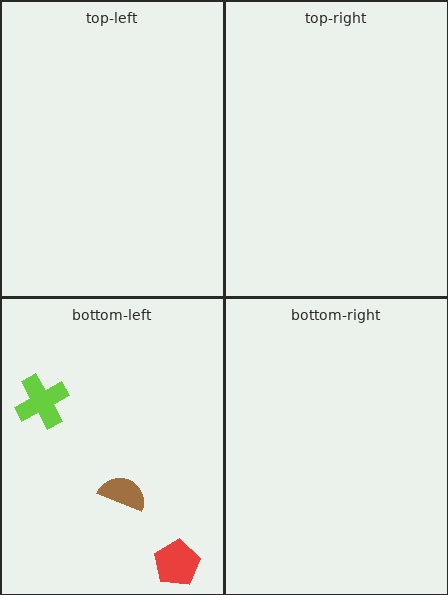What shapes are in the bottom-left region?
The lime cross, the brown semicircle, the red pentagon.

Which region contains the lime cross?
The bottom-left region.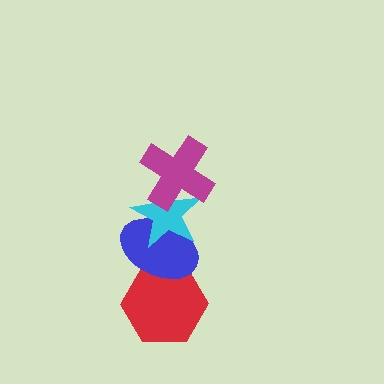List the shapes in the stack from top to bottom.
From top to bottom: the magenta cross, the cyan star, the blue ellipse, the red hexagon.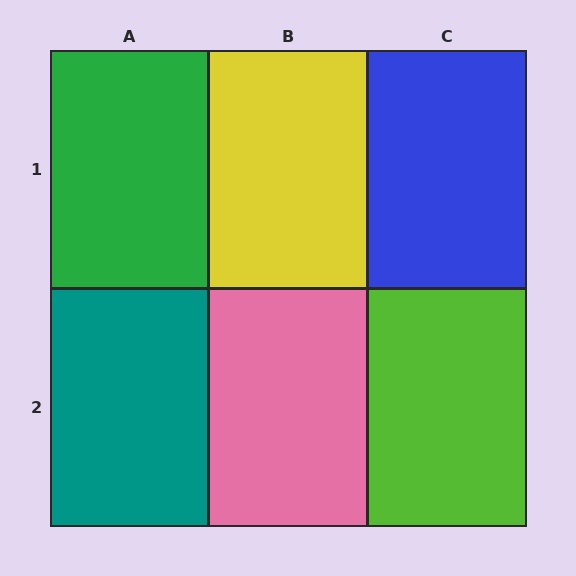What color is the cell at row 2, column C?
Lime.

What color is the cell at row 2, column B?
Pink.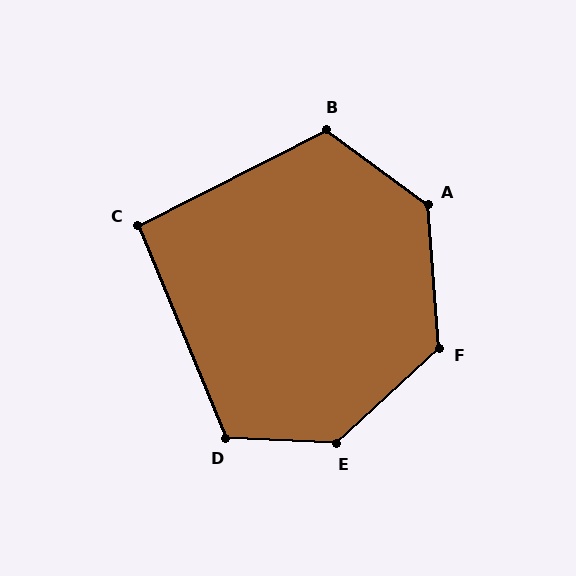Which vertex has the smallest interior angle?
C, at approximately 94 degrees.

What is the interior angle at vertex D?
Approximately 115 degrees (obtuse).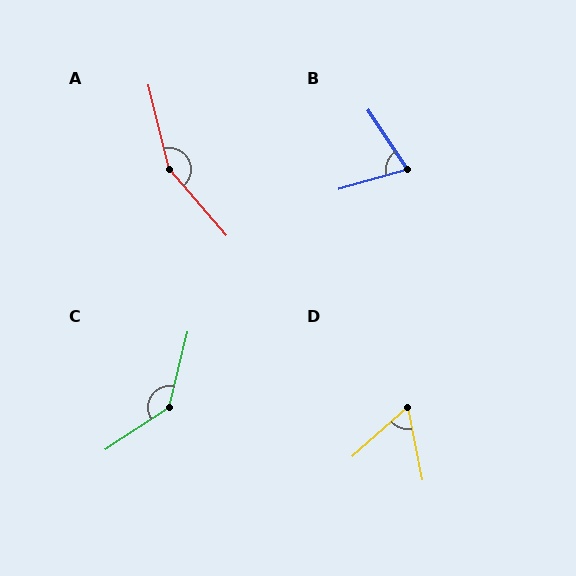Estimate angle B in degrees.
Approximately 72 degrees.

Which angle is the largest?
A, at approximately 153 degrees.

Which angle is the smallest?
D, at approximately 60 degrees.